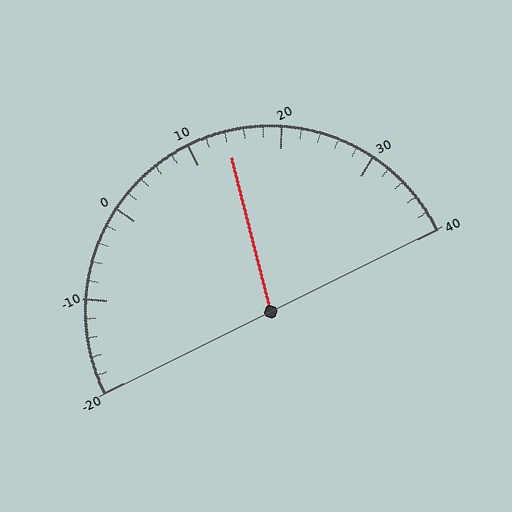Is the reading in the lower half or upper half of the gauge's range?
The reading is in the upper half of the range (-20 to 40).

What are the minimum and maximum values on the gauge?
The gauge ranges from -20 to 40.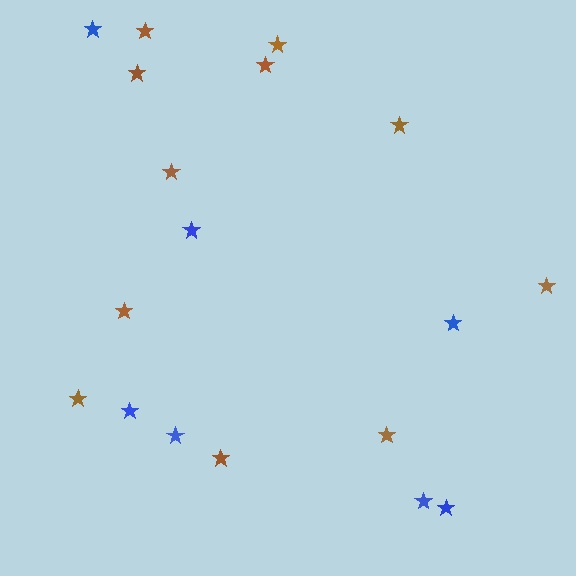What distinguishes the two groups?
There are 2 groups: one group of brown stars (11) and one group of blue stars (7).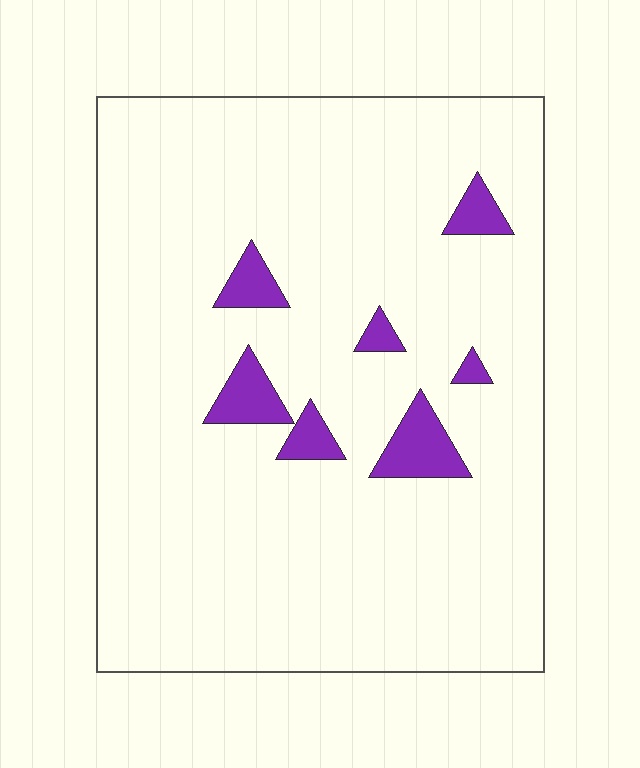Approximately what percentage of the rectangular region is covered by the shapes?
Approximately 5%.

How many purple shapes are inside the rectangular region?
7.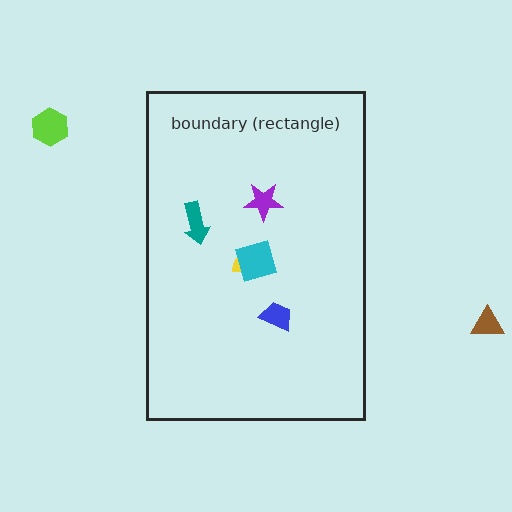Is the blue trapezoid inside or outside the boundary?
Inside.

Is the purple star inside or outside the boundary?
Inside.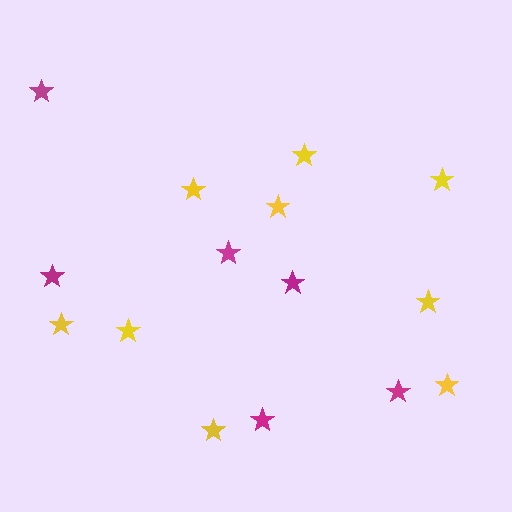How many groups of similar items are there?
There are 2 groups: one group of magenta stars (6) and one group of yellow stars (9).